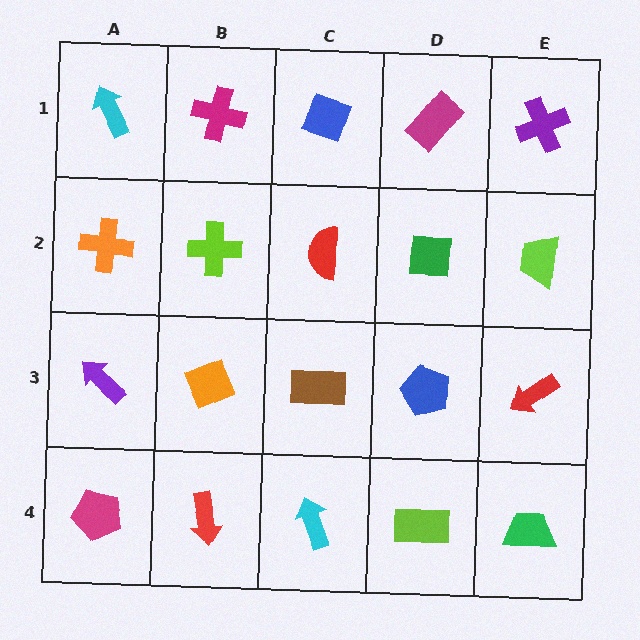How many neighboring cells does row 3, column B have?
4.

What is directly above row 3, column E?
A lime trapezoid.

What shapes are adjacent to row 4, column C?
A brown rectangle (row 3, column C), a red arrow (row 4, column B), a lime rectangle (row 4, column D).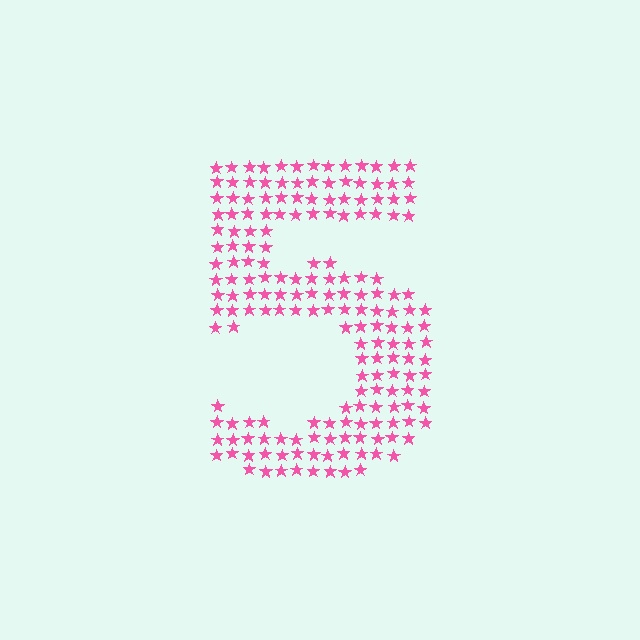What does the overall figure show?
The overall figure shows the digit 5.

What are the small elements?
The small elements are stars.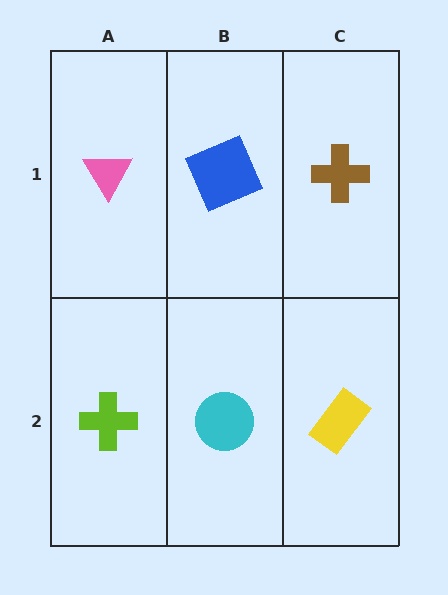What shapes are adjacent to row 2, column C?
A brown cross (row 1, column C), a cyan circle (row 2, column B).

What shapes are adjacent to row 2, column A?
A pink triangle (row 1, column A), a cyan circle (row 2, column B).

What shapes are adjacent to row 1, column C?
A yellow rectangle (row 2, column C), a blue square (row 1, column B).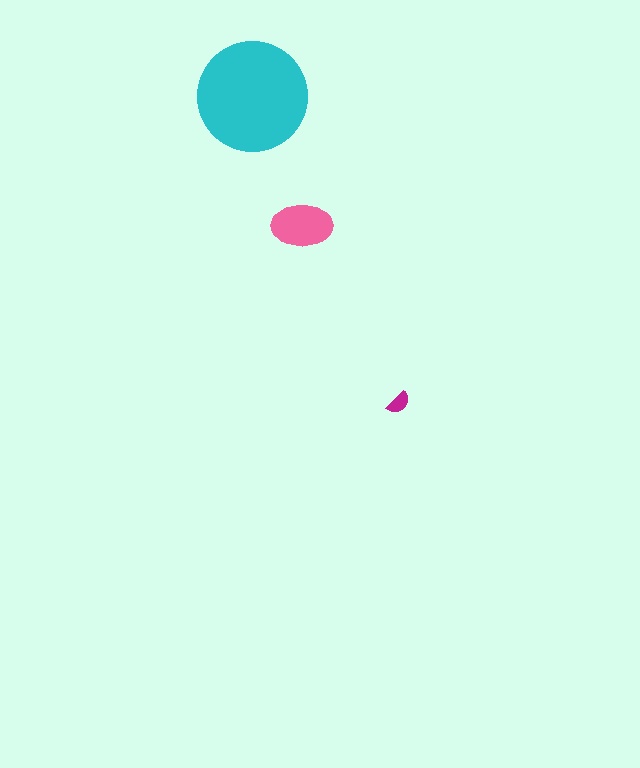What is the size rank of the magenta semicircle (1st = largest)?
3rd.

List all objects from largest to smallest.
The cyan circle, the pink ellipse, the magenta semicircle.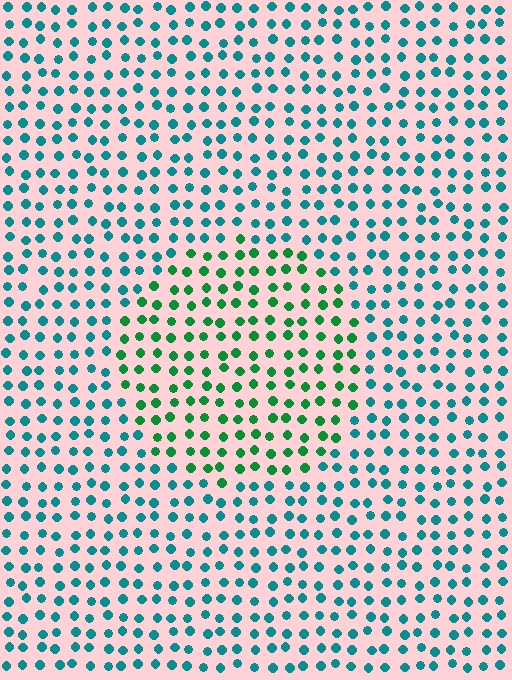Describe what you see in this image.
The image is filled with small teal elements in a uniform arrangement. A circle-shaped region is visible where the elements are tinted to a slightly different hue, forming a subtle color boundary.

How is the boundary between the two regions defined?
The boundary is defined purely by a slight shift in hue (about 42 degrees). Spacing, size, and orientation are identical on both sides.